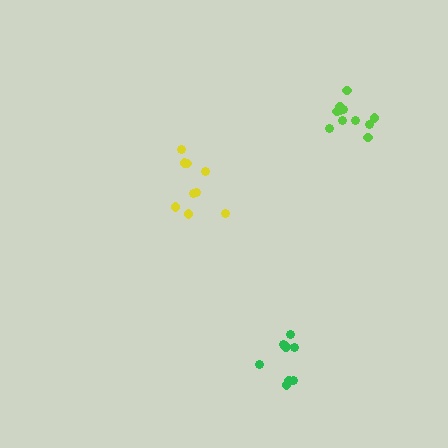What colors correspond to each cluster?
The clusters are colored: lime, green, yellow.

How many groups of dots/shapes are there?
There are 3 groups.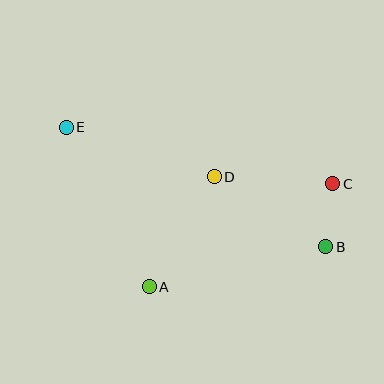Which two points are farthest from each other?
Points B and E are farthest from each other.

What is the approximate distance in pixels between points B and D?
The distance between B and D is approximately 132 pixels.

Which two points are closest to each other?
Points B and C are closest to each other.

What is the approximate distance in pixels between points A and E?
The distance between A and E is approximately 179 pixels.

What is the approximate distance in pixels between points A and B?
The distance between A and B is approximately 181 pixels.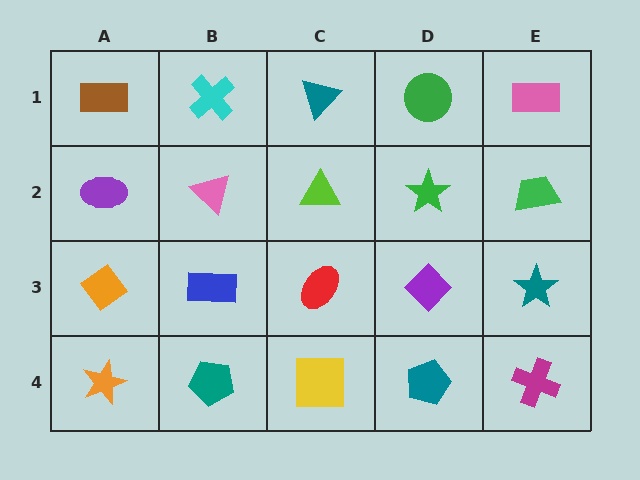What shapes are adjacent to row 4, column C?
A red ellipse (row 3, column C), a teal pentagon (row 4, column B), a teal pentagon (row 4, column D).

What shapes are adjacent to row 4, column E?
A teal star (row 3, column E), a teal pentagon (row 4, column D).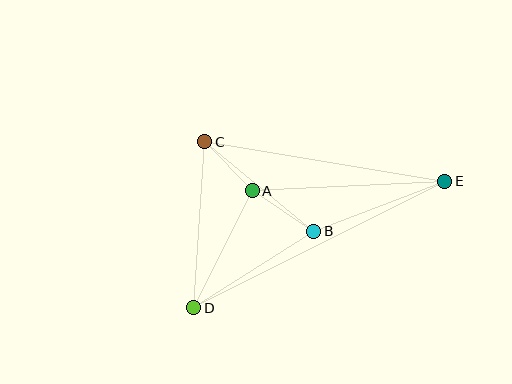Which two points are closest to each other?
Points A and C are closest to each other.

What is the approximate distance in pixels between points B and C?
The distance between B and C is approximately 141 pixels.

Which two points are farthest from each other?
Points D and E are farthest from each other.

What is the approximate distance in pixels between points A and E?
The distance between A and E is approximately 193 pixels.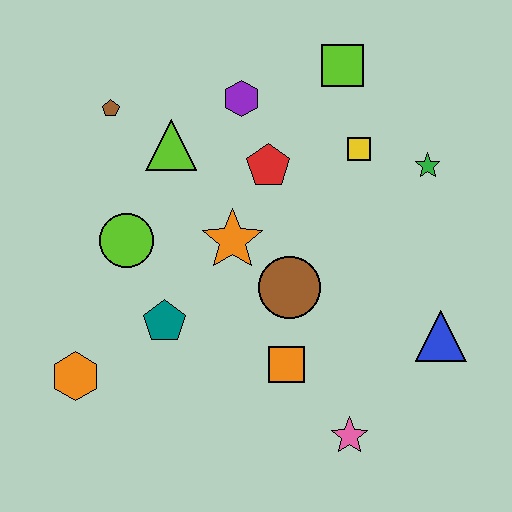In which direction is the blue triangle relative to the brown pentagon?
The blue triangle is to the right of the brown pentagon.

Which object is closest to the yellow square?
The green star is closest to the yellow square.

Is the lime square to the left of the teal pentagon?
No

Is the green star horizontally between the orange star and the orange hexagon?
No